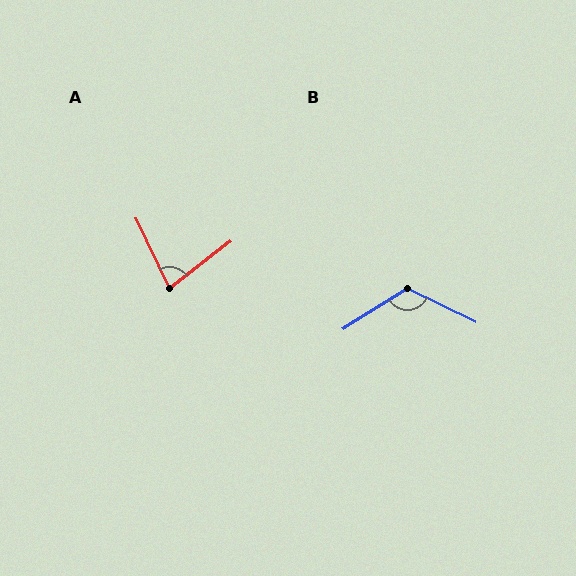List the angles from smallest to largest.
A (78°), B (122°).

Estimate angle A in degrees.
Approximately 78 degrees.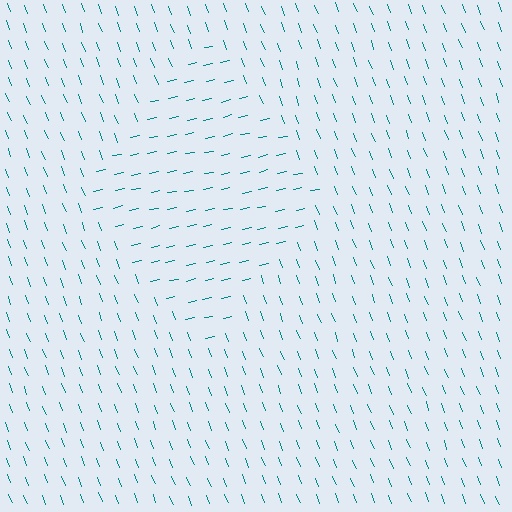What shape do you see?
I see a diamond.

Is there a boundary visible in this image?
Yes, there is a texture boundary formed by a change in line orientation.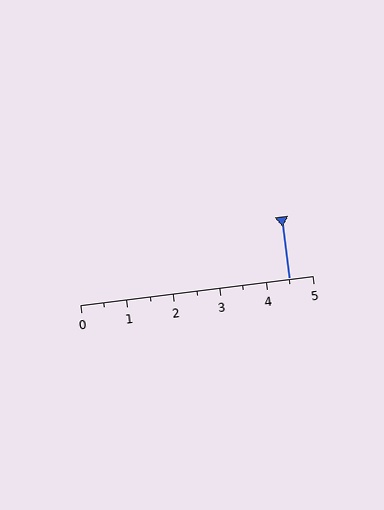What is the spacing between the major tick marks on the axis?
The major ticks are spaced 1 apart.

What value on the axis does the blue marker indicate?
The marker indicates approximately 4.5.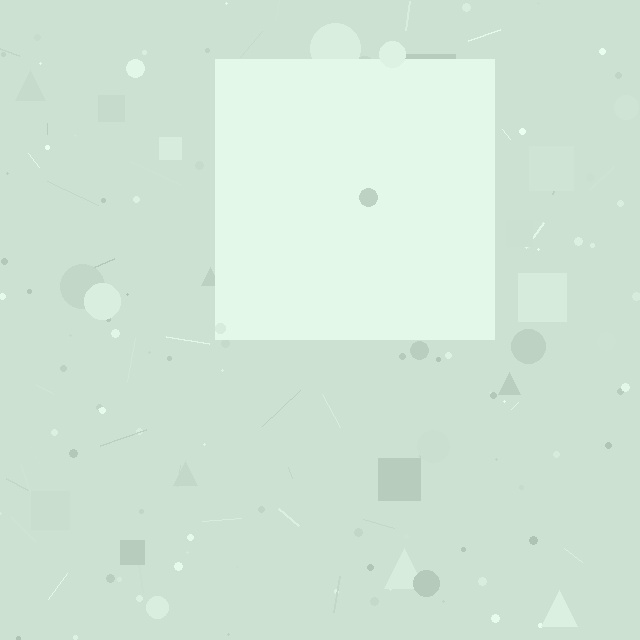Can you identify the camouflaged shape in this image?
The camouflaged shape is a square.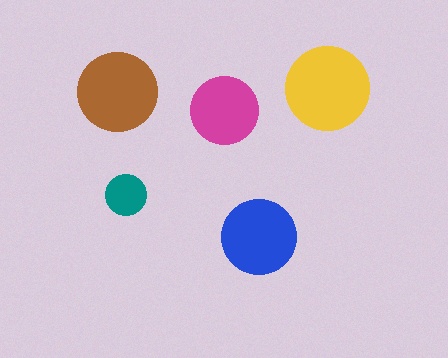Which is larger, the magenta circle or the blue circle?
The blue one.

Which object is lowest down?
The blue circle is bottommost.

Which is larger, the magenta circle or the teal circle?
The magenta one.